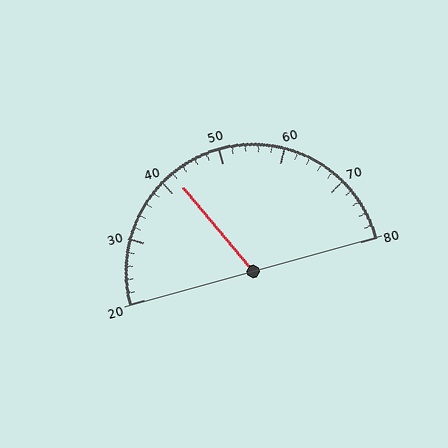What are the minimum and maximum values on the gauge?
The gauge ranges from 20 to 80.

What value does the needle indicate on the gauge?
The needle indicates approximately 42.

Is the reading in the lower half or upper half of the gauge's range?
The reading is in the lower half of the range (20 to 80).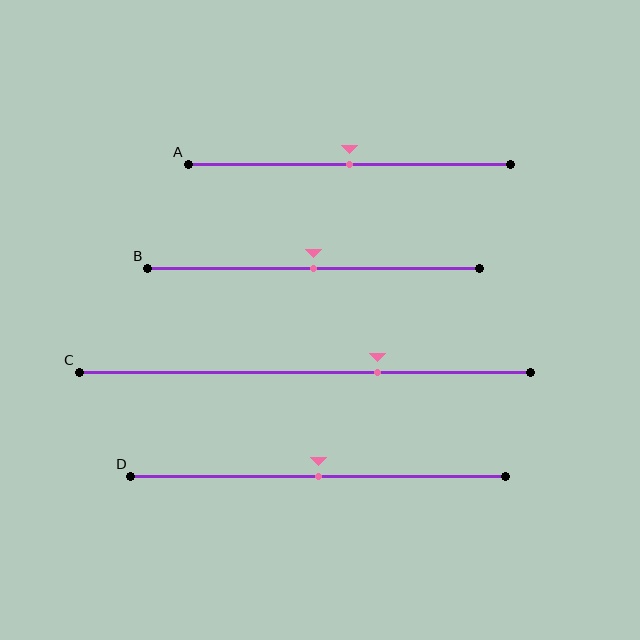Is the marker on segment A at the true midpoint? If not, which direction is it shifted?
Yes, the marker on segment A is at the true midpoint.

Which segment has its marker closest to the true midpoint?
Segment A has its marker closest to the true midpoint.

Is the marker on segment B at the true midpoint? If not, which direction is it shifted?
Yes, the marker on segment B is at the true midpoint.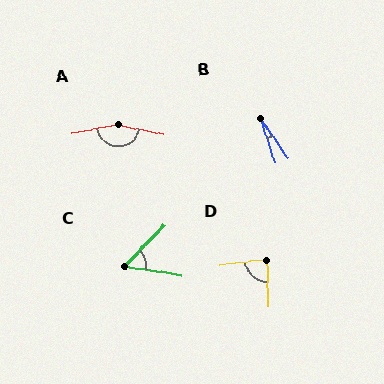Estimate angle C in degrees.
Approximately 55 degrees.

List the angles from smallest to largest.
B (17°), C (55°), D (85°), A (157°).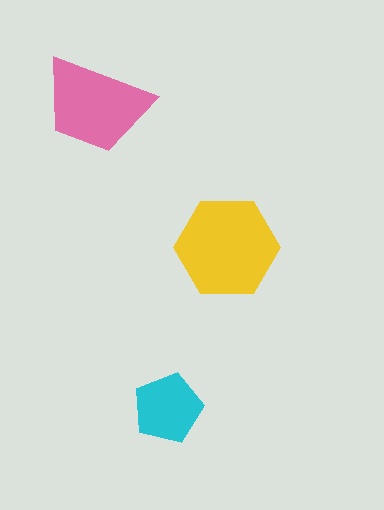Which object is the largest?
The yellow hexagon.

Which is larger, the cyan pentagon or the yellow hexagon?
The yellow hexagon.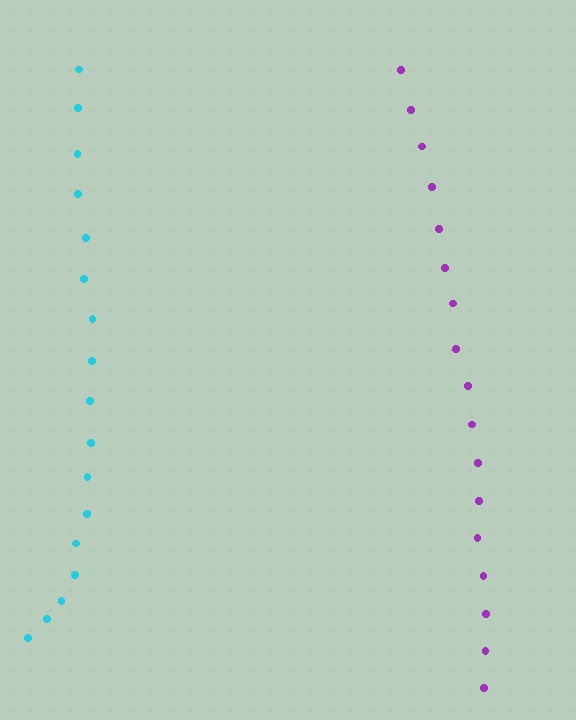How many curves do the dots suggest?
There are 2 distinct paths.